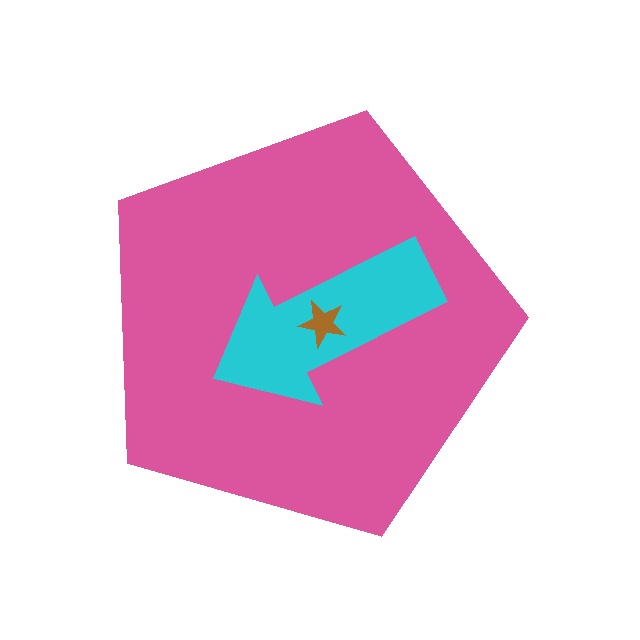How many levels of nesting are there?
3.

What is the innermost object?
The brown star.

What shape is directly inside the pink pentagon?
The cyan arrow.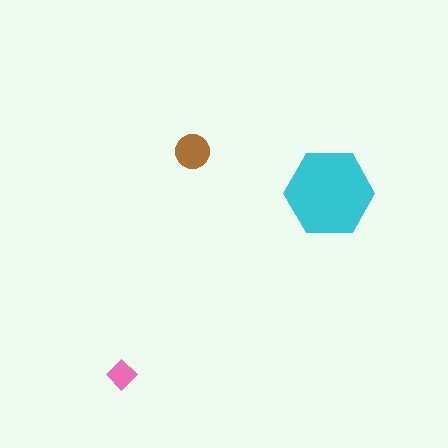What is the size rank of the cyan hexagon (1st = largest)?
1st.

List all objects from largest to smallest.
The cyan hexagon, the brown circle, the pink diamond.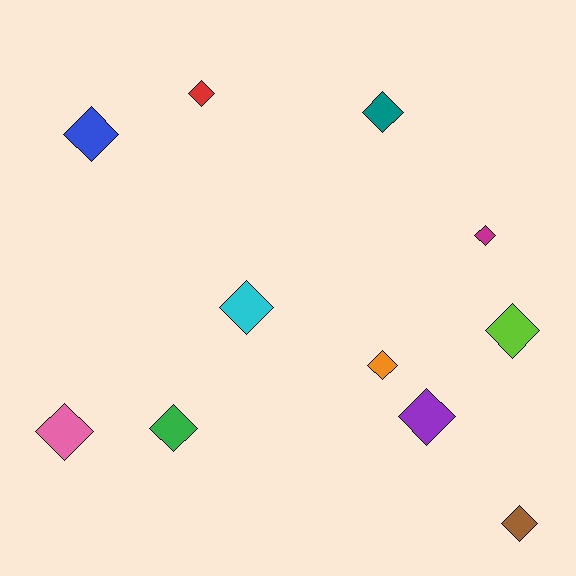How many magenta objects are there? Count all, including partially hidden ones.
There is 1 magenta object.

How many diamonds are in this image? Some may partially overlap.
There are 11 diamonds.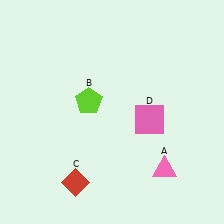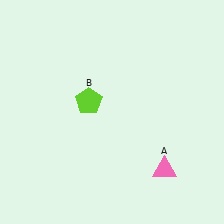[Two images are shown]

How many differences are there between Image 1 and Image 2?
There are 2 differences between the two images.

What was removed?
The pink square (D), the red diamond (C) were removed in Image 2.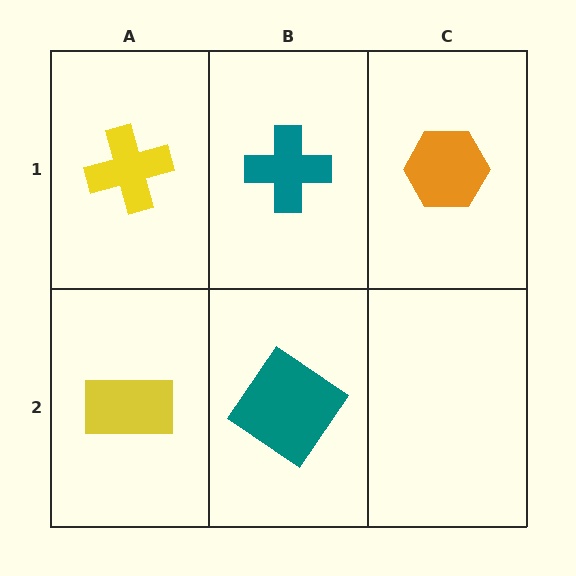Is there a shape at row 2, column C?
No, that cell is empty.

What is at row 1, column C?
An orange hexagon.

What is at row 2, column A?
A yellow rectangle.